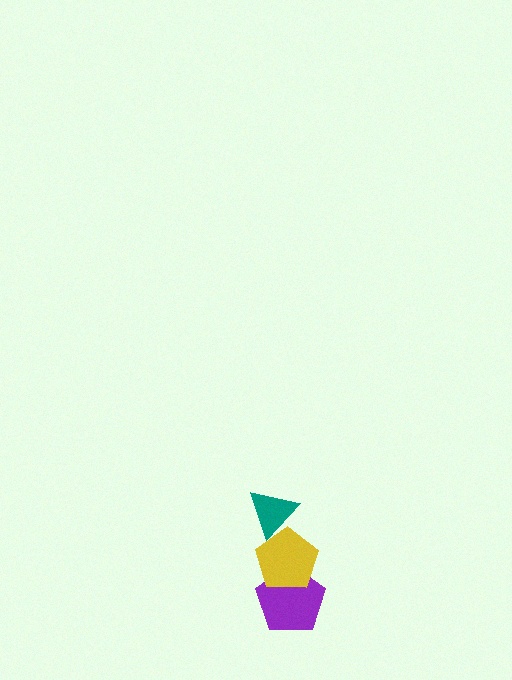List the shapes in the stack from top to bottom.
From top to bottom: the teal triangle, the yellow pentagon, the purple pentagon.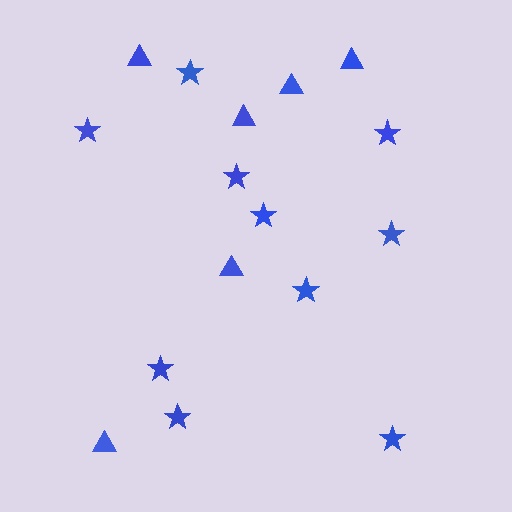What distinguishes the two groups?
There are 2 groups: one group of stars (10) and one group of triangles (6).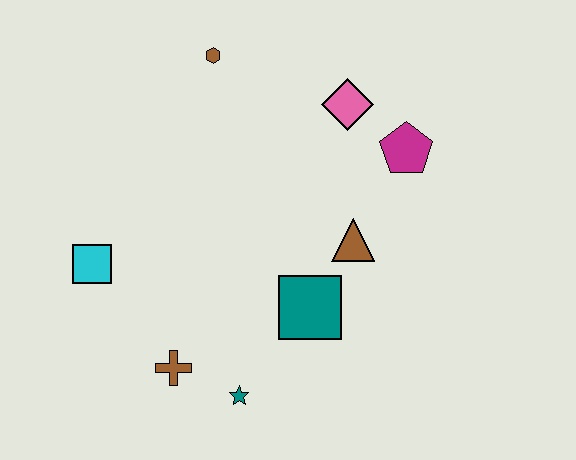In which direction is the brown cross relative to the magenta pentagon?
The brown cross is to the left of the magenta pentagon.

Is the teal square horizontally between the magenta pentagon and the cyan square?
Yes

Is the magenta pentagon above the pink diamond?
No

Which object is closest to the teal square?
The brown triangle is closest to the teal square.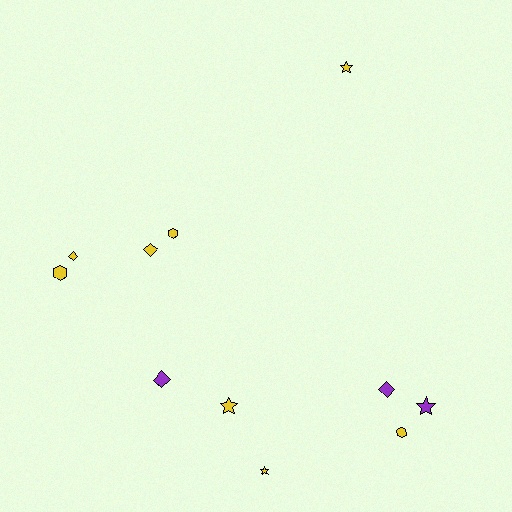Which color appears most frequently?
Yellow, with 8 objects.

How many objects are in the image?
There are 11 objects.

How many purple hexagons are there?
There are no purple hexagons.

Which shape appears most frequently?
Star, with 4 objects.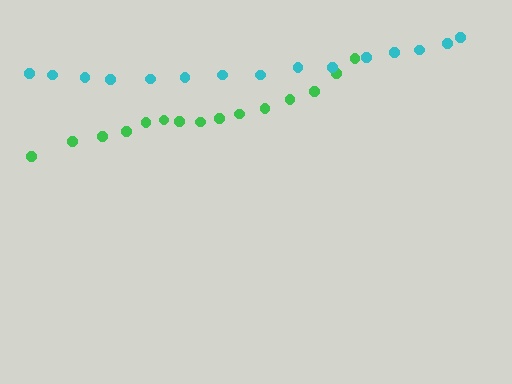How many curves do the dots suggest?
There are 2 distinct paths.